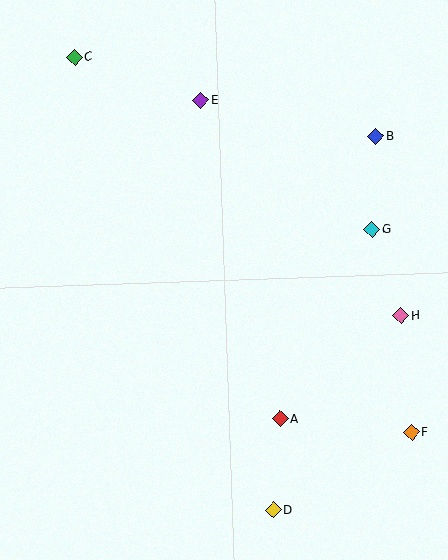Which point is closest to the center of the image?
Point A at (280, 419) is closest to the center.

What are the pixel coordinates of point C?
Point C is at (75, 57).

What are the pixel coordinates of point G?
Point G is at (372, 230).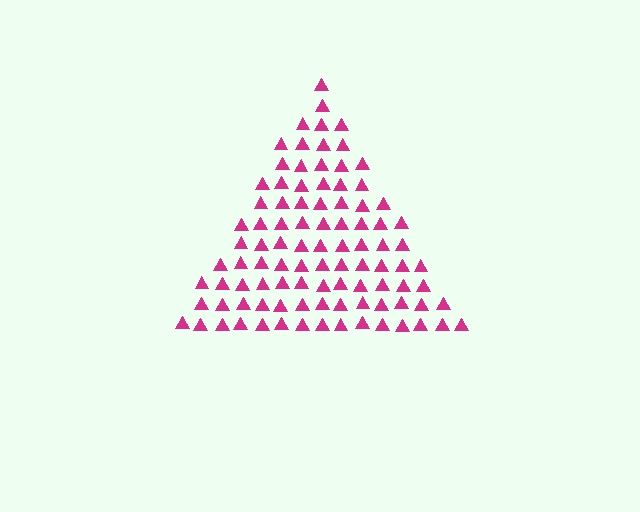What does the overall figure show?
The overall figure shows a triangle.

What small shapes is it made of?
It is made of small triangles.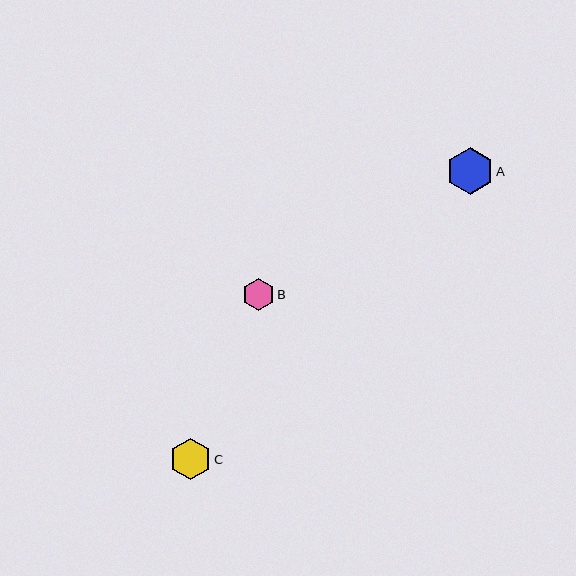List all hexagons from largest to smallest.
From largest to smallest: A, C, B.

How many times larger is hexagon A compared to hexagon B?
Hexagon A is approximately 1.5 times the size of hexagon B.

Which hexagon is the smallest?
Hexagon B is the smallest with a size of approximately 32 pixels.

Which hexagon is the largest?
Hexagon A is the largest with a size of approximately 47 pixels.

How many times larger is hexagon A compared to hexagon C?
Hexagon A is approximately 1.1 times the size of hexagon C.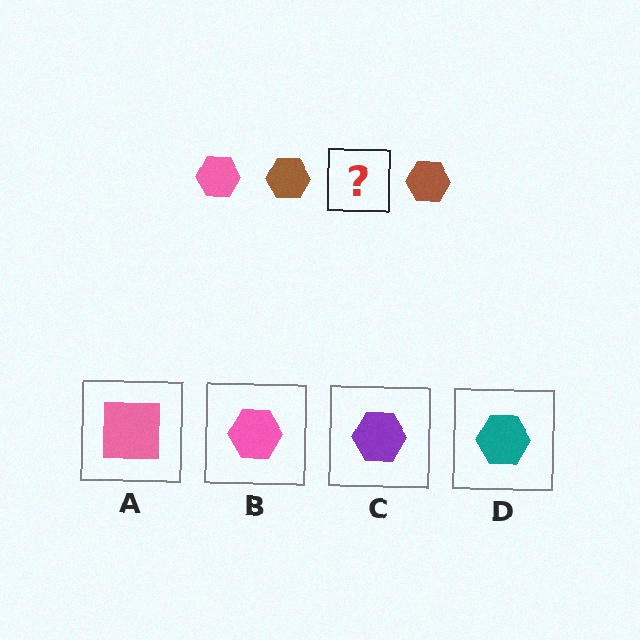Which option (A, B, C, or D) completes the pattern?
B.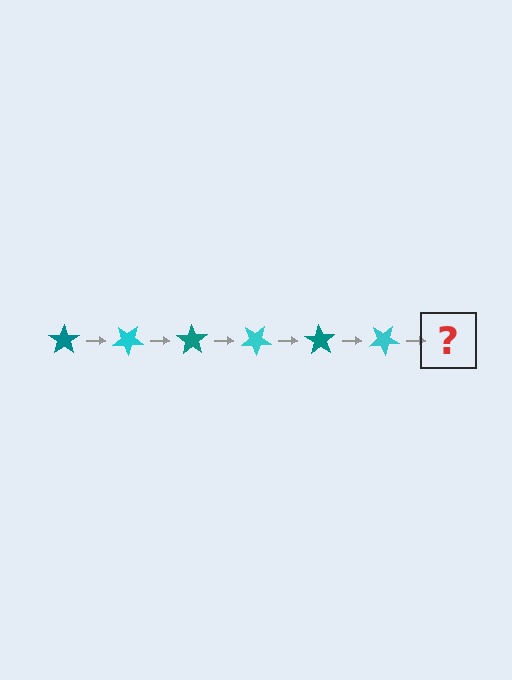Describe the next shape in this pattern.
It should be a teal star, rotated 210 degrees from the start.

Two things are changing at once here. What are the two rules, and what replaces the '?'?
The two rules are that it rotates 35 degrees each step and the color cycles through teal and cyan. The '?' should be a teal star, rotated 210 degrees from the start.